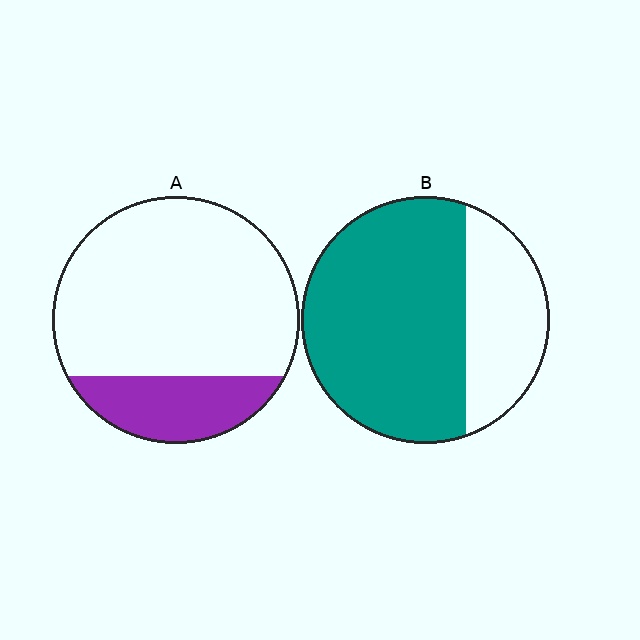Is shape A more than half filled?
No.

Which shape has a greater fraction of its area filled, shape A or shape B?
Shape B.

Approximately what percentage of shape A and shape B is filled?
A is approximately 20% and B is approximately 70%.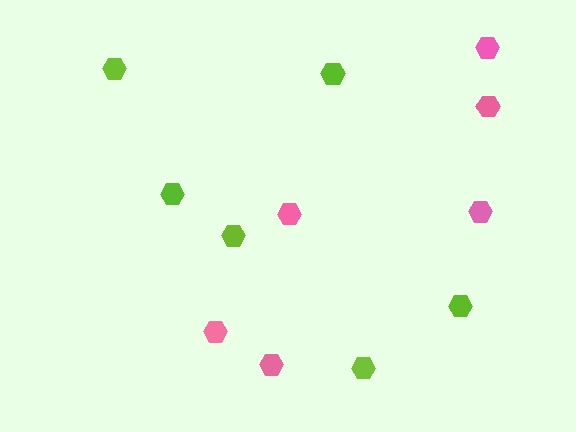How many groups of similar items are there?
There are 2 groups: one group of pink hexagons (6) and one group of lime hexagons (6).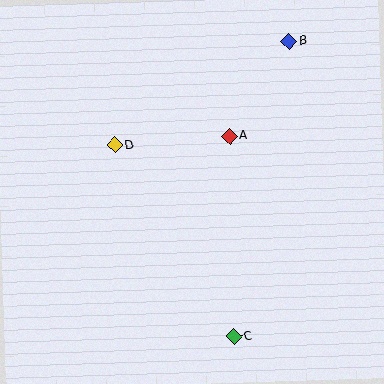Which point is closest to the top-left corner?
Point D is closest to the top-left corner.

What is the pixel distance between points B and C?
The distance between B and C is 301 pixels.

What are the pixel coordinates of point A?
Point A is at (229, 136).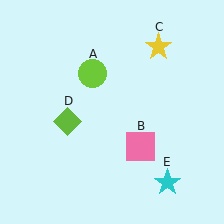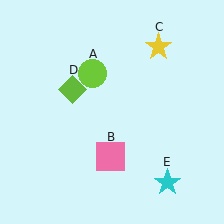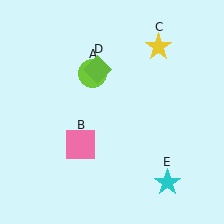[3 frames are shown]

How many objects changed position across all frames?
2 objects changed position: pink square (object B), lime diamond (object D).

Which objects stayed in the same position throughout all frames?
Lime circle (object A) and yellow star (object C) and cyan star (object E) remained stationary.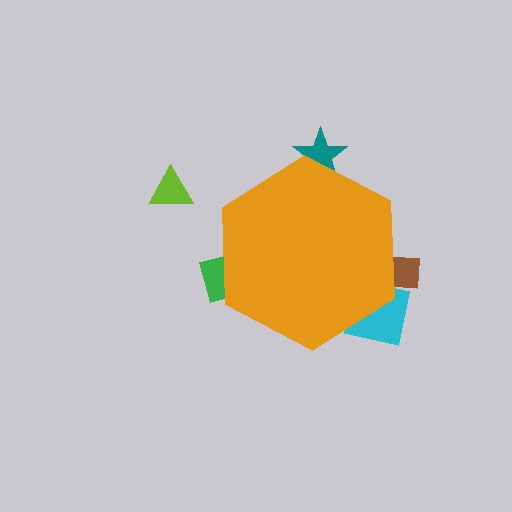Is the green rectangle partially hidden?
Yes, the green rectangle is partially hidden behind the orange hexagon.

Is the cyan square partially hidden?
Yes, the cyan square is partially hidden behind the orange hexagon.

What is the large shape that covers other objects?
An orange hexagon.